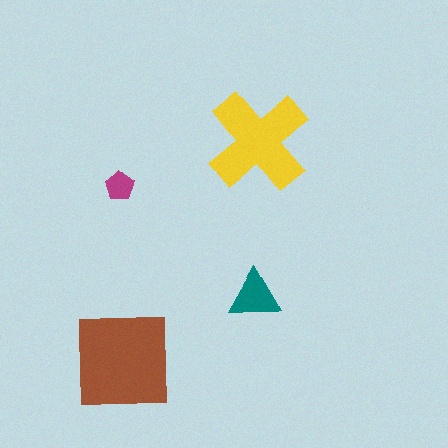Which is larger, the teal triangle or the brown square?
The brown square.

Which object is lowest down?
The brown square is bottommost.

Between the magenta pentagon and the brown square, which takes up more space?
The brown square.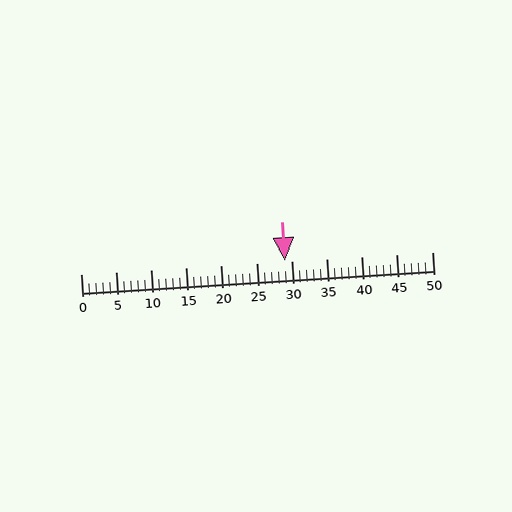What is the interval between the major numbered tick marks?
The major tick marks are spaced 5 units apart.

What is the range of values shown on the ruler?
The ruler shows values from 0 to 50.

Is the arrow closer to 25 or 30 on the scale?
The arrow is closer to 30.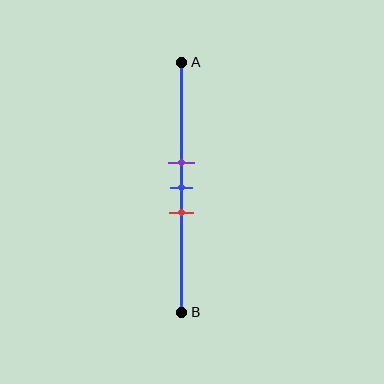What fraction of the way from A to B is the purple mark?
The purple mark is approximately 40% (0.4) of the way from A to B.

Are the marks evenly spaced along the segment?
Yes, the marks are approximately evenly spaced.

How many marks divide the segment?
There are 3 marks dividing the segment.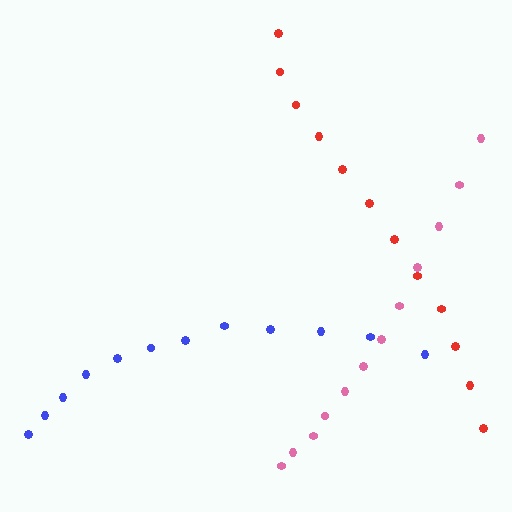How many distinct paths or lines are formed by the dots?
There are 3 distinct paths.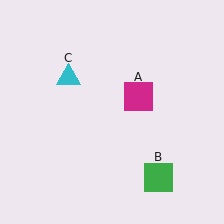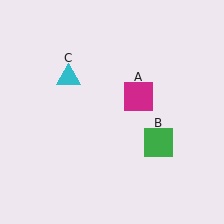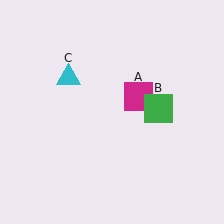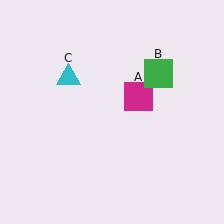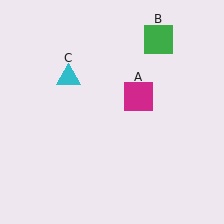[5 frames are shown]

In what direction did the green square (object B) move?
The green square (object B) moved up.